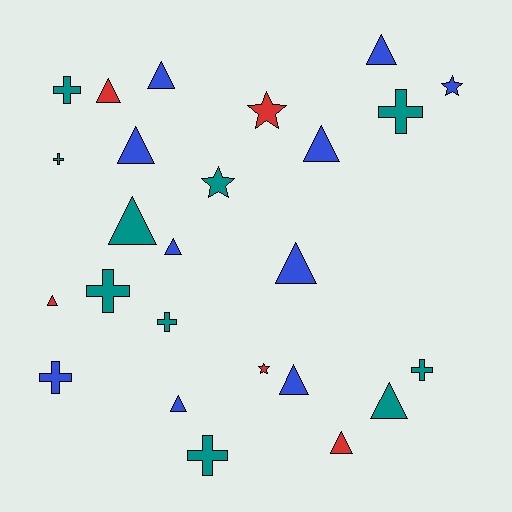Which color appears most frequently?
Blue, with 10 objects.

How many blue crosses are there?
There is 1 blue cross.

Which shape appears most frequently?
Triangle, with 13 objects.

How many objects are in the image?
There are 25 objects.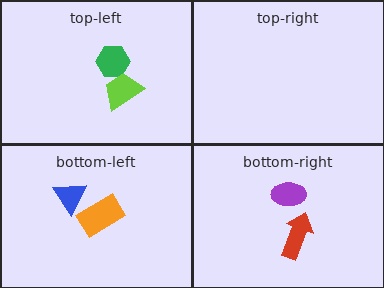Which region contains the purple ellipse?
The bottom-right region.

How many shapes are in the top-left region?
2.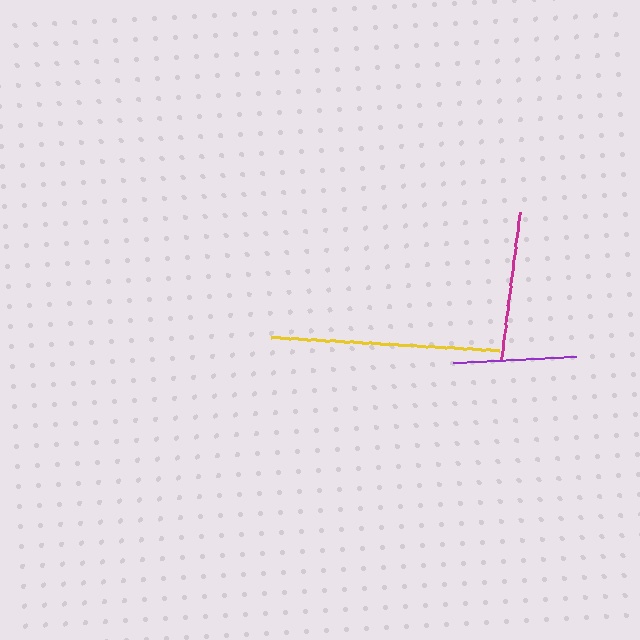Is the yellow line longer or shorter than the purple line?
The yellow line is longer than the purple line.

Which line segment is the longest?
The yellow line is the longest at approximately 228 pixels.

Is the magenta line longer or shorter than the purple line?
The magenta line is longer than the purple line.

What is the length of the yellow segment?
The yellow segment is approximately 228 pixels long.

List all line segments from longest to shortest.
From longest to shortest: yellow, magenta, purple.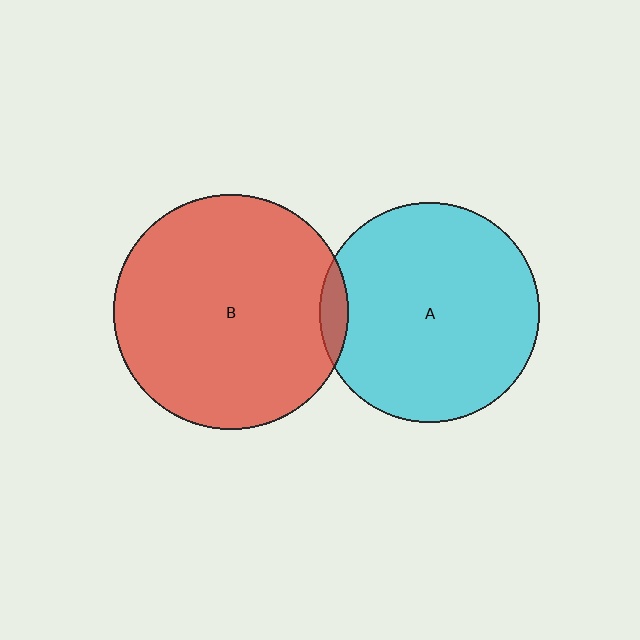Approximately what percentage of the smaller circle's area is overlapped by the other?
Approximately 5%.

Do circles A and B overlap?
Yes.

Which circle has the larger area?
Circle B (red).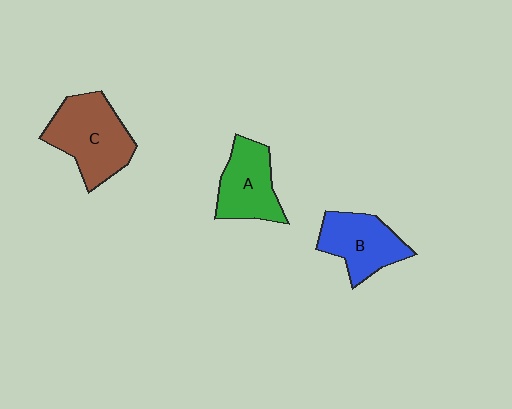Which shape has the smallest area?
Shape A (green).